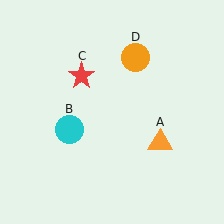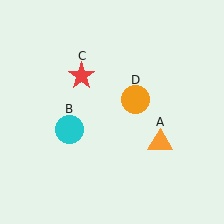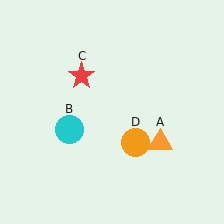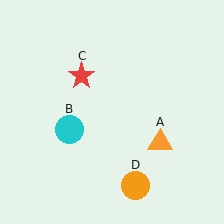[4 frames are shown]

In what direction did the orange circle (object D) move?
The orange circle (object D) moved down.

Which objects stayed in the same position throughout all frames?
Orange triangle (object A) and cyan circle (object B) and red star (object C) remained stationary.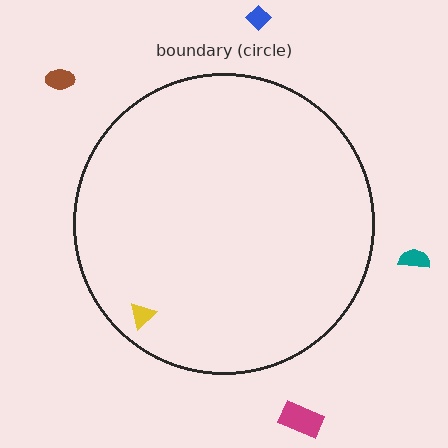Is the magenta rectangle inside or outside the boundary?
Outside.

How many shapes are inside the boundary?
1 inside, 4 outside.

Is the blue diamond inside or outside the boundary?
Outside.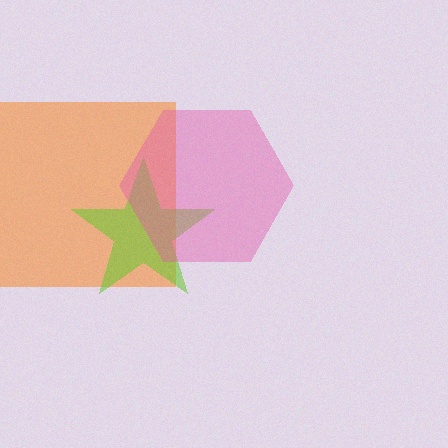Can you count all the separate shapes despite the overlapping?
Yes, there are 3 separate shapes.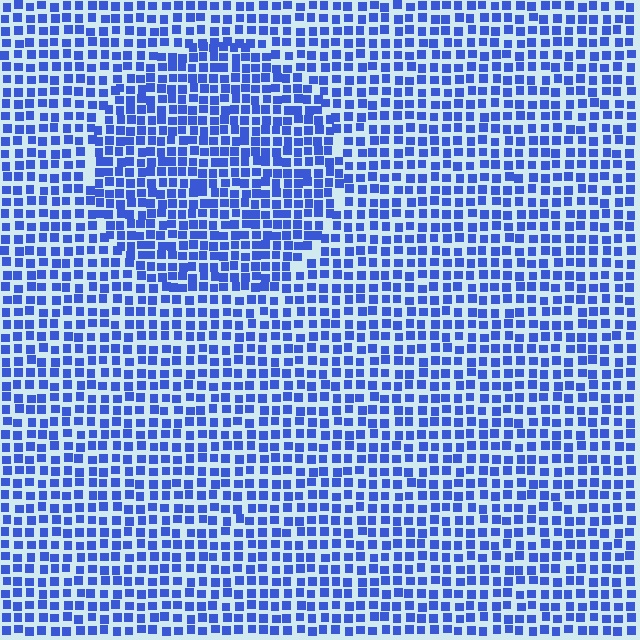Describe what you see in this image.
The image contains small blue elements arranged at two different densities. A circle-shaped region is visible where the elements are more densely packed than the surrounding area.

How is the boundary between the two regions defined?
The boundary is defined by a change in element density (approximately 1.4x ratio). All elements are the same color, size, and shape.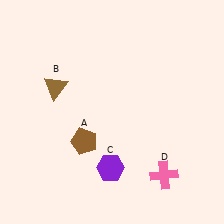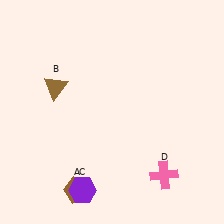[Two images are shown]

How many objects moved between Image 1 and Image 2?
2 objects moved between the two images.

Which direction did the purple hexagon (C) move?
The purple hexagon (C) moved left.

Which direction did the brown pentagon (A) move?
The brown pentagon (A) moved down.